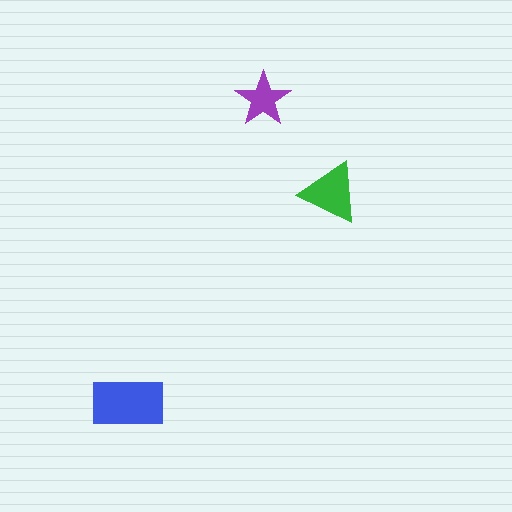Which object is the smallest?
The purple star.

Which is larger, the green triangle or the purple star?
The green triangle.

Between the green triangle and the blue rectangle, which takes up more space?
The blue rectangle.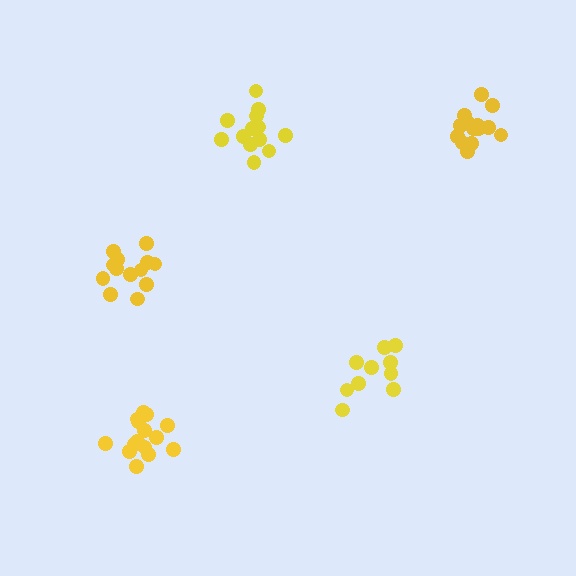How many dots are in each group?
Group 1: 11 dots, Group 2: 13 dots, Group 3: 13 dots, Group 4: 14 dots, Group 5: 15 dots (66 total).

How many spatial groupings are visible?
There are 5 spatial groupings.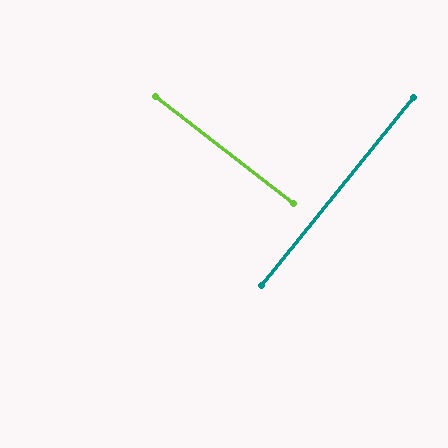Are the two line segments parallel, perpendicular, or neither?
Perpendicular — they meet at approximately 89°.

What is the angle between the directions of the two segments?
Approximately 89 degrees.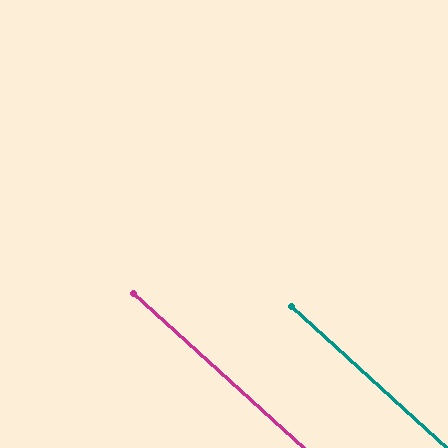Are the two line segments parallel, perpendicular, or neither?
Parallel — their directions differ by only 0.0°.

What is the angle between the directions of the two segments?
Approximately 0 degrees.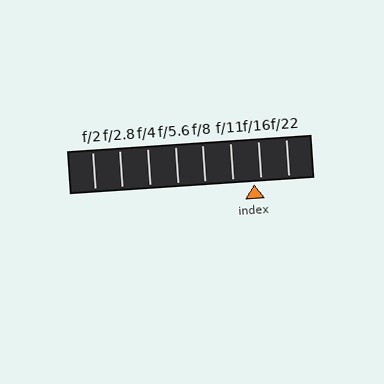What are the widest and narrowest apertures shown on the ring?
The widest aperture shown is f/2 and the narrowest is f/22.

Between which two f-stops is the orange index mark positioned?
The index mark is between f/11 and f/16.